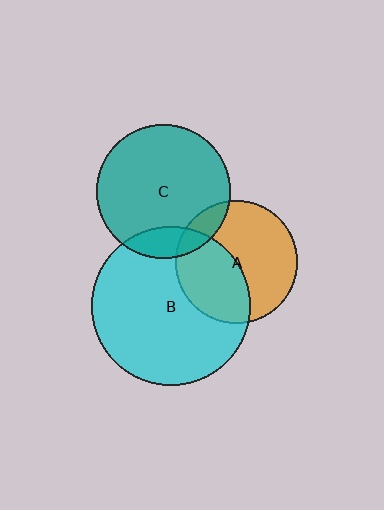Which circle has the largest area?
Circle B (cyan).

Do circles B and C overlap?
Yes.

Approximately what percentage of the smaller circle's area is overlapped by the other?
Approximately 15%.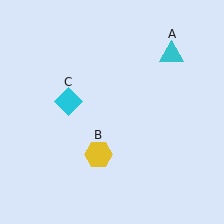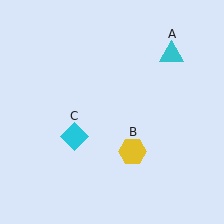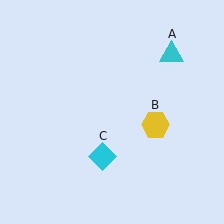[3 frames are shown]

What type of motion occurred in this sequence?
The yellow hexagon (object B), cyan diamond (object C) rotated counterclockwise around the center of the scene.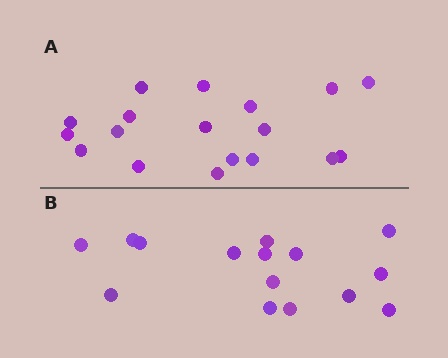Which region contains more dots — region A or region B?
Region A (the top region) has more dots.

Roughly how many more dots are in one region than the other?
Region A has just a few more — roughly 2 or 3 more dots than region B.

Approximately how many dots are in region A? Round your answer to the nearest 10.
About 20 dots. (The exact count is 18, which rounds to 20.)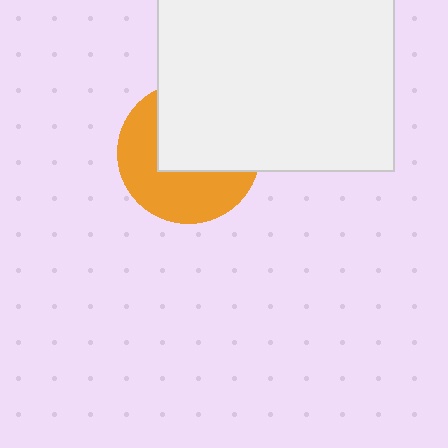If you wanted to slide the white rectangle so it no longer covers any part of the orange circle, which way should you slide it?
Slide it toward the upper-right — that is the most direct way to separate the two shapes.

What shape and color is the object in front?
The object in front is a white rectangle.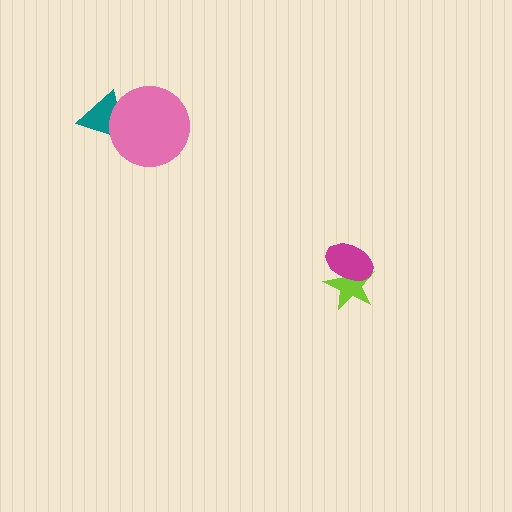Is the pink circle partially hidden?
No, no other shape covers it.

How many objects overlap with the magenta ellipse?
1 object overlaps with the magenta ellipse.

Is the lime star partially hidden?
Yes, it is partially covered by another shape.